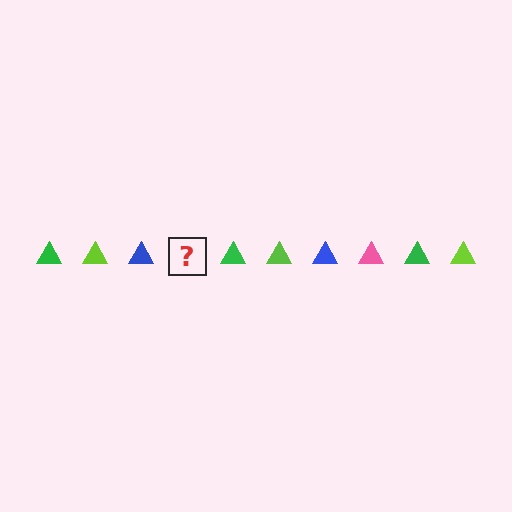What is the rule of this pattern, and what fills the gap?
The rule is that the pattern cycles through green, lime, blue, pink triangles. The gap should be filled with a pink triangle.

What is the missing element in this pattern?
The missing element is a pink triangle.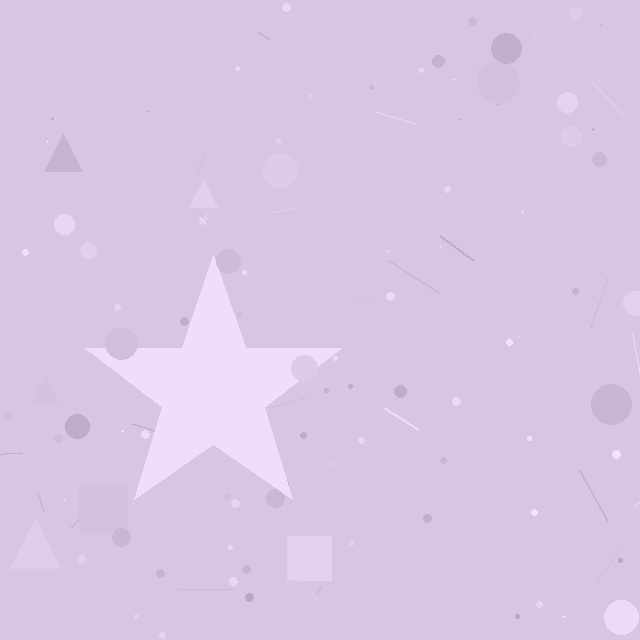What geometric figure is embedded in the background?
A star is embedded in the background.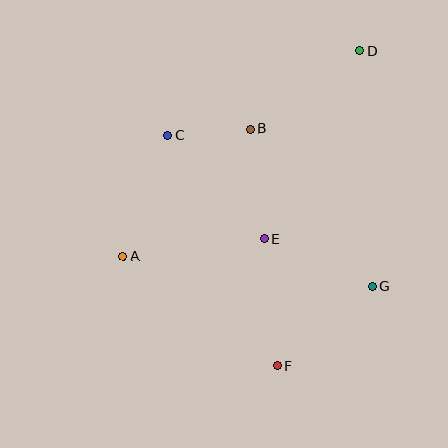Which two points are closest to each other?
Points B and C are closest to each other.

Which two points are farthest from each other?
Points D and F are farthest from each other.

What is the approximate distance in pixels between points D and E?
The distance between D and E is approximately 211 pixels.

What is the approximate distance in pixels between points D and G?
The distance between D and G is approximately 236 pixels.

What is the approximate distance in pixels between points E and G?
The distance between E and G is approximately 117 pixels.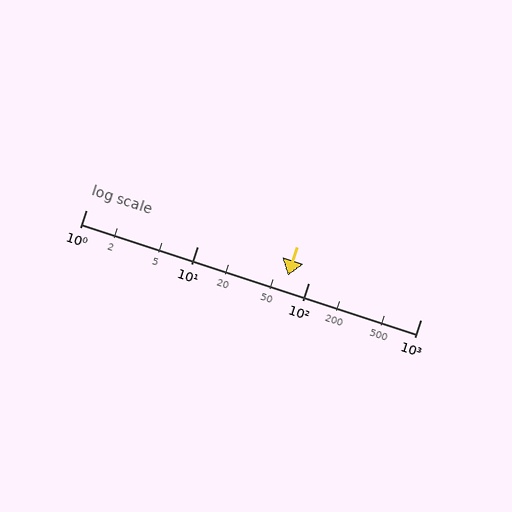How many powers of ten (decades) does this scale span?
The scale spans 3 decades, from 1 to 1000.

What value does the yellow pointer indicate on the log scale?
The pointer indicates approximately 65.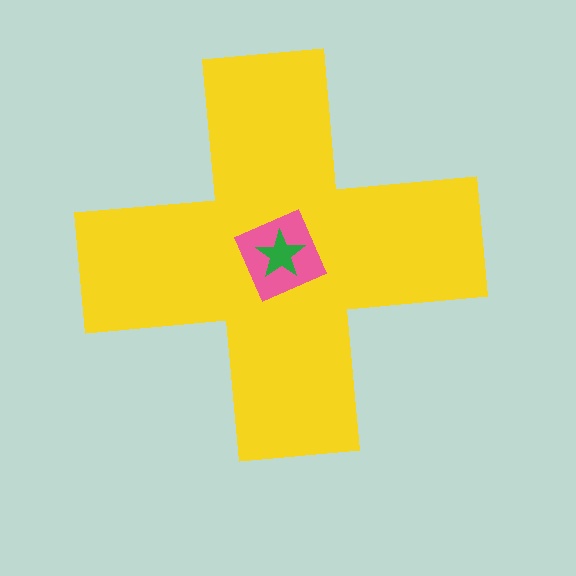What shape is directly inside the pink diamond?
The green star.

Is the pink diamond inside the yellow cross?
Yes.